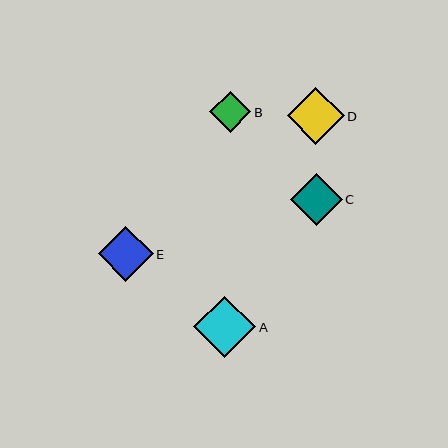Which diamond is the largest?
Diamond A is the largest with a size of approximately 62 pixels.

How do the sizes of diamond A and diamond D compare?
Diamond A and diamond D are approximately the same size.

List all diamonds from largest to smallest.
From largest to smallest: A, D, E, C, B.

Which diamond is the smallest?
Diamond B is the smallest with a size of approximately 42 pixels.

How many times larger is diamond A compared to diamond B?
Diamond A is approximately 1.5 times the size of diamond B.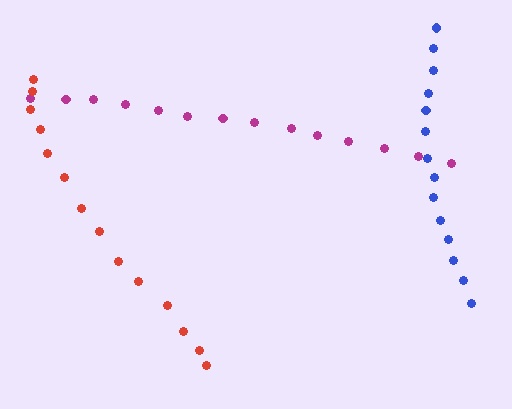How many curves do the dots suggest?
There are 3 distinct paths.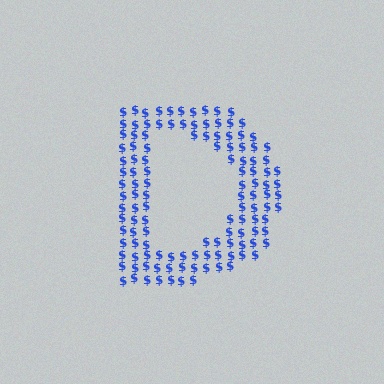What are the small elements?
The small elements are dollar signs.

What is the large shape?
The large shape is the letter D.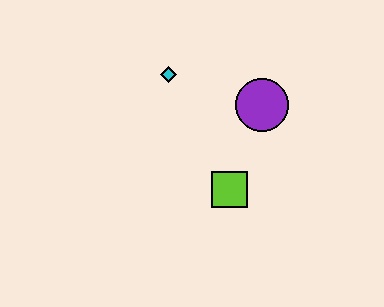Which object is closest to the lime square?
The purple circle is closest to the lime square.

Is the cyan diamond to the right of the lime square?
No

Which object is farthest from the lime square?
The cyan diamond is farthest from the lime square.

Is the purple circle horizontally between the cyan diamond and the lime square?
No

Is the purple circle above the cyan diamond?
No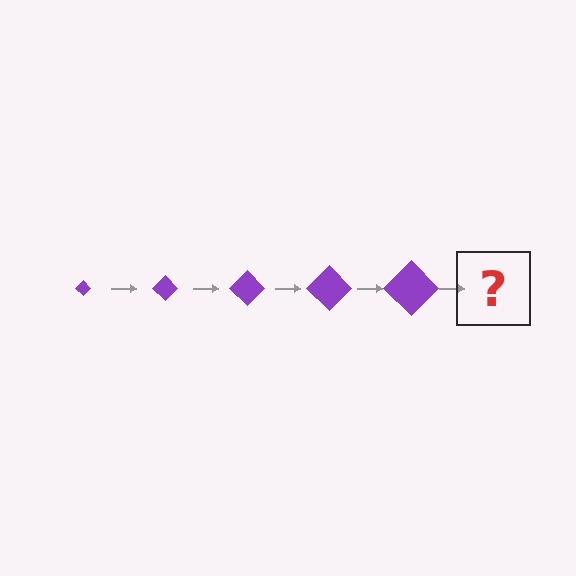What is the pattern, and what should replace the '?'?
The pattern is that the diamond gets progressively larger each step. The '?' should be a purple diamond, larger than the previous one.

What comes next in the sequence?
The next element should be a purple diamond, larger than the previous one.